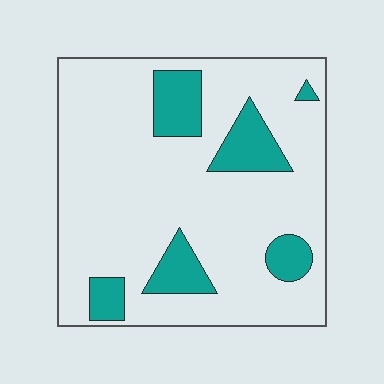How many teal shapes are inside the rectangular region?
6.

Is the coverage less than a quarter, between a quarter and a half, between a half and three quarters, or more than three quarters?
Less than a quarter.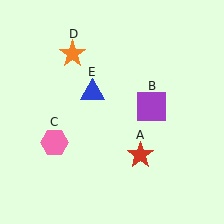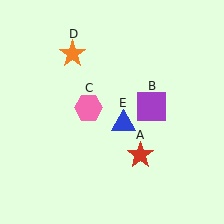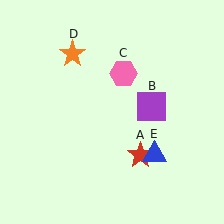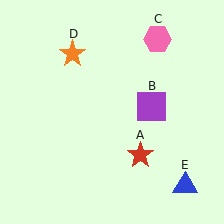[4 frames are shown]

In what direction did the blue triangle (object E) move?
The blue triangle (object E) moved down and to the right.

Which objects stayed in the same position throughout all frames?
Red star (object A) and purple square (object B) and orange star (object D) remained stationary.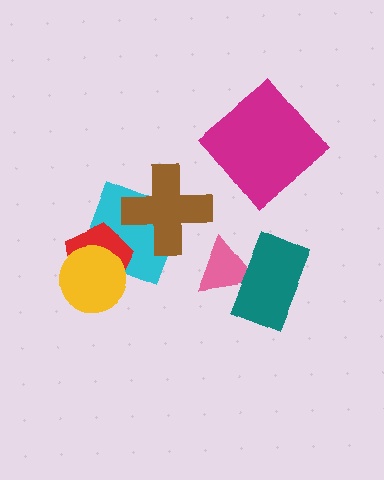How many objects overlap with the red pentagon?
2 objects overlap with the red pentagon.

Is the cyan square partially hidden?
Yes, it is partially covered by another shape.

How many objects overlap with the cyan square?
3 objects overlap with the cyan square.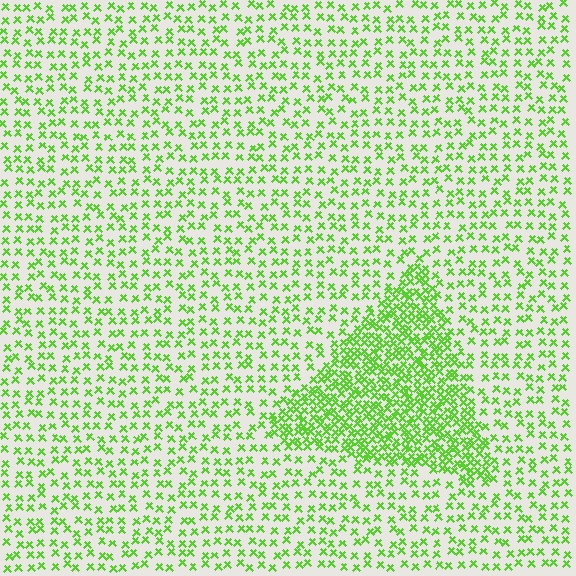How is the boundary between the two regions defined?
The boundary is defined by a change in element density (approximately 2.4x ratio). All elements are the same color, size, and shape.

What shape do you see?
I see a triangle.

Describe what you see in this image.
The image contains small lime elements arranged at two different densities. A triangle-shaped region is visible where the elements are more densely packed than the surrounding area.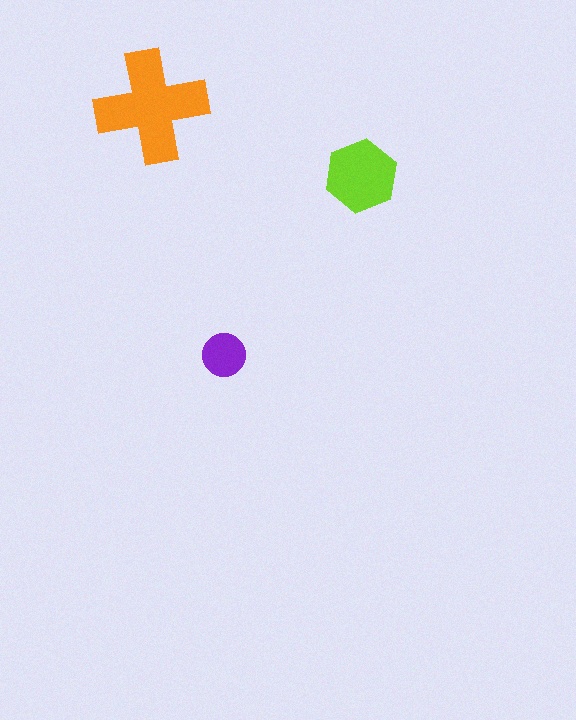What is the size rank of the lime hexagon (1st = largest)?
2nd.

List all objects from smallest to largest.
The purple circle, the lime hexagon, the orange cross.